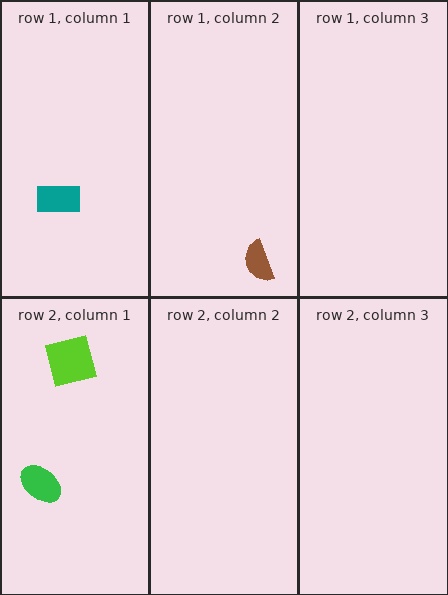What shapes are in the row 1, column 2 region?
The brown semicircle.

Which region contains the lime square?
The row 2, column 1 region.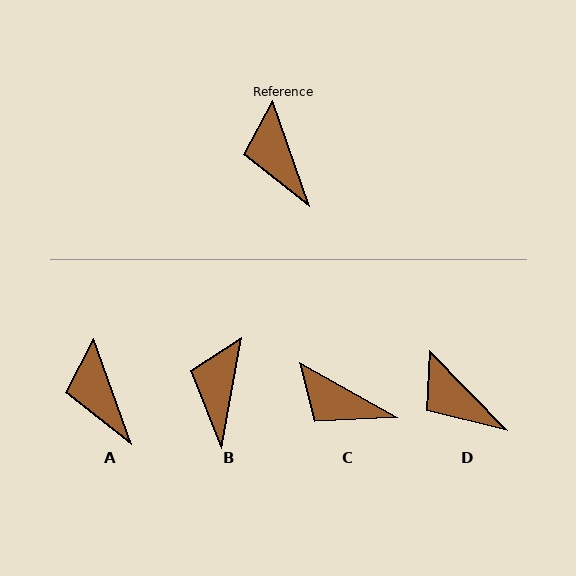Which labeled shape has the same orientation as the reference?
A.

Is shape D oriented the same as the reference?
No, it is off by about 25 degrees.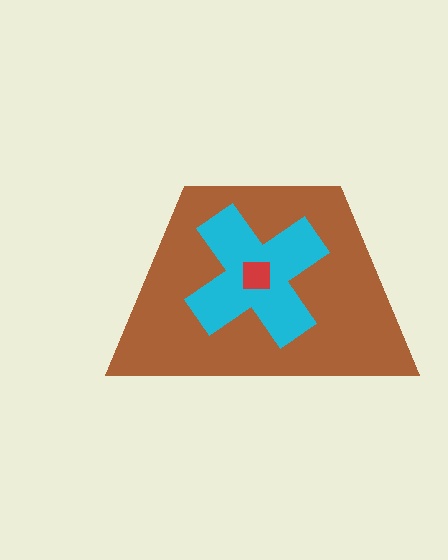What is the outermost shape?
The brown trapezoid.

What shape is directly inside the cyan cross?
The red square.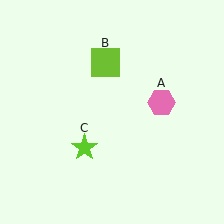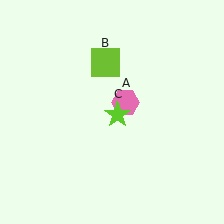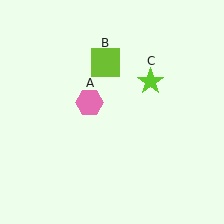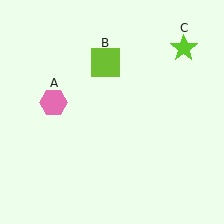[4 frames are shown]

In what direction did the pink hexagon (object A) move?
The pink hexagon (object A) moved left.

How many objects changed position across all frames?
2 objects changed position: pink hexagon (object A), lime star (object C).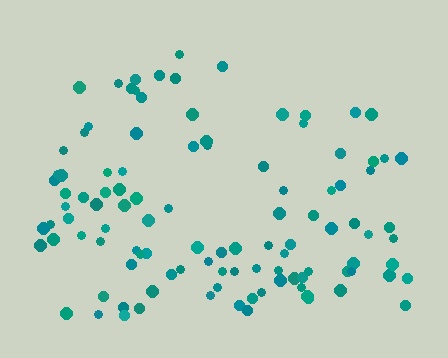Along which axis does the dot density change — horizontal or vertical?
Vertical.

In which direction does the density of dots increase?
From top to bottom, with the bottom side densest.